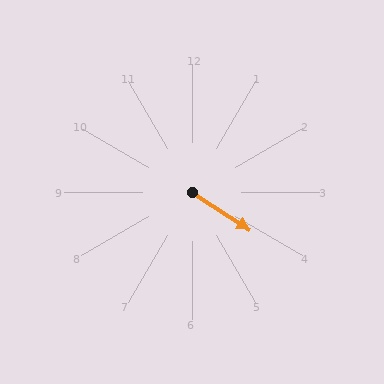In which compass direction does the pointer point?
Southeast.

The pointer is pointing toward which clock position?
Roughly 4 o'clock.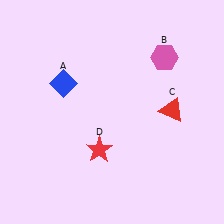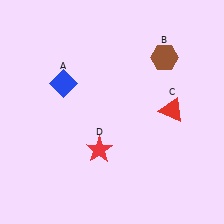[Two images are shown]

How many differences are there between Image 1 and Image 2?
There is 1 difference between the two images.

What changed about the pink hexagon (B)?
In Image 1, B is pink. In Image 2, it changed to brown.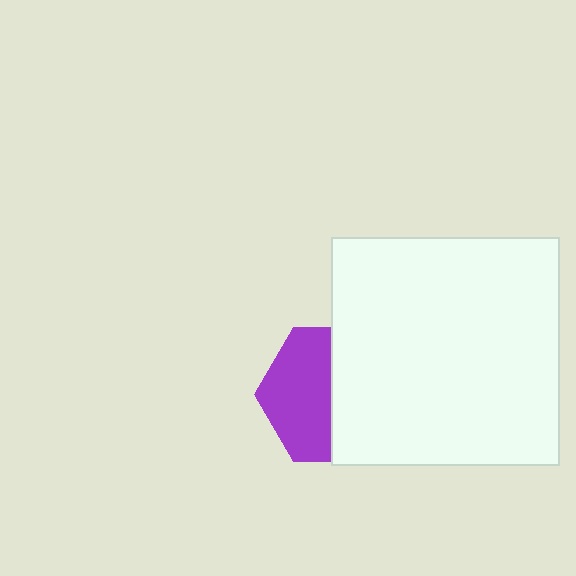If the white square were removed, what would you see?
You would see the complete purple hexagon.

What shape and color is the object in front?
The object in front is a white square.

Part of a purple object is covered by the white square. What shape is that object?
It is a hexagon.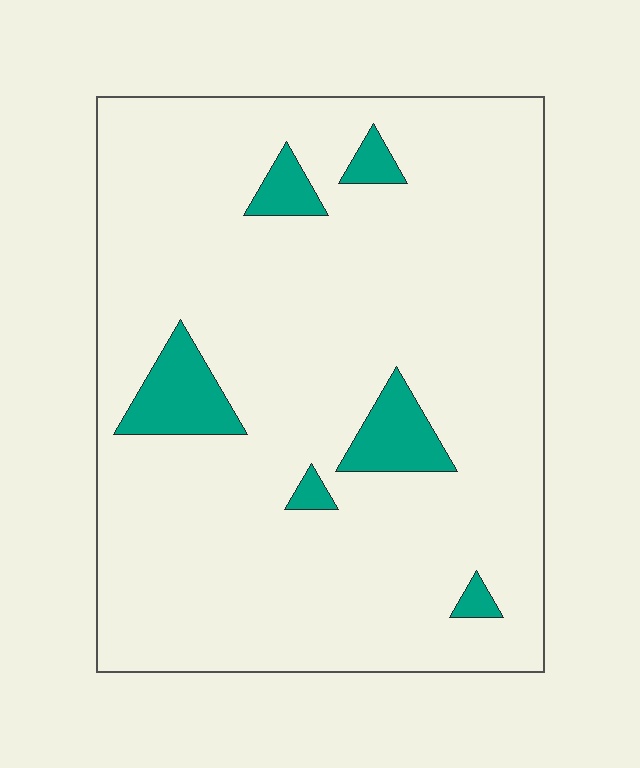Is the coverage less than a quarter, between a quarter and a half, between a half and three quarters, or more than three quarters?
Less than a quarter.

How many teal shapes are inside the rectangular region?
6.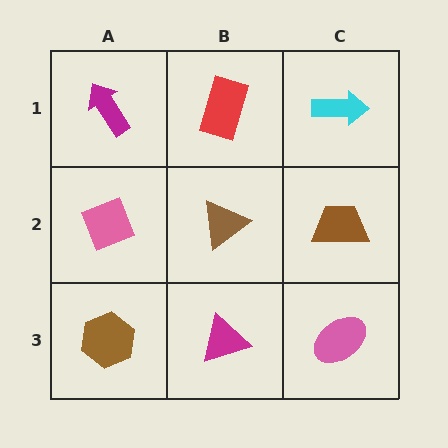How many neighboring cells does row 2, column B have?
4.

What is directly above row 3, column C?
A brown trapezoid.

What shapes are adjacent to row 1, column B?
A brown triangle (row 2, column B), a magenta arrow (row 1, column A), a cyan arrow (row 1, column C).